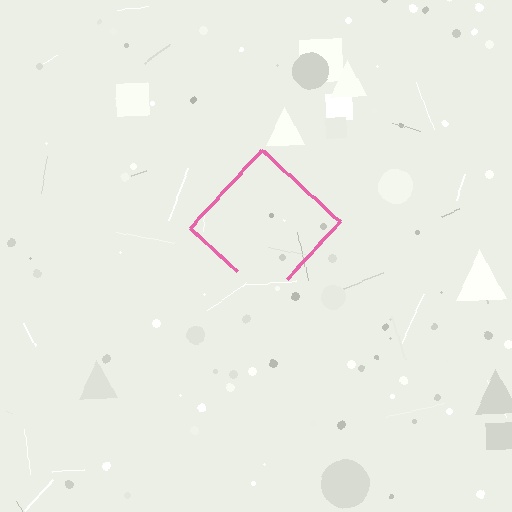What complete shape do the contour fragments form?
The contour fragments form a diamond.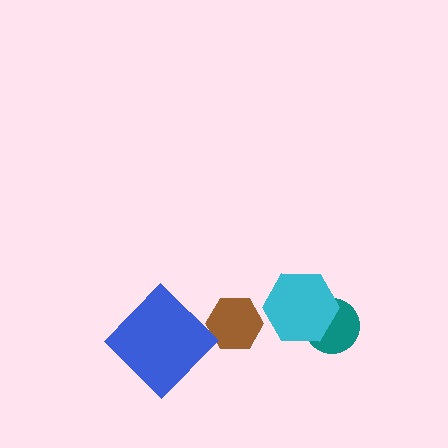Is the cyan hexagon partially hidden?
No, no other shape covers it.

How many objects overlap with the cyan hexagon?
1 object overlaps with the cyan hexagon.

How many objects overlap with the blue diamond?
0 objects overlap with the blue diamond.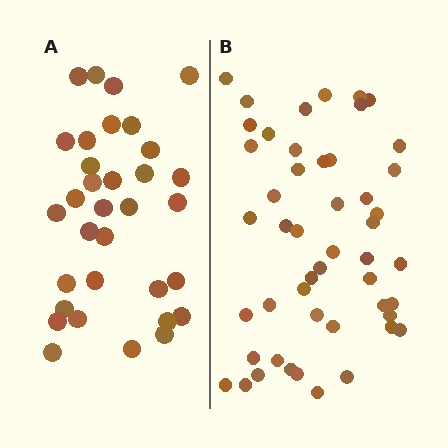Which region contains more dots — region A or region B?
Region B (the right region) has more dots.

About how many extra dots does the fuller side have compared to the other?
Region B has approximately 15 more dots than region A.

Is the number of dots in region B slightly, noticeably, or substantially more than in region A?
Region B has substantially more. The ratio is roughly 1.5 to 1.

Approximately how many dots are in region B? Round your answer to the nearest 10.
About 50 dots. (The exact count is 49, which rounds to 50.)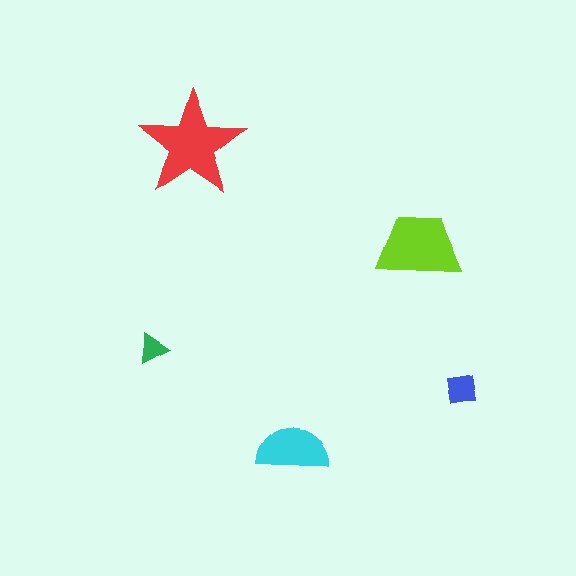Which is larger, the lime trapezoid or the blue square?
The lime trapezoid.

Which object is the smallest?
The green triangle.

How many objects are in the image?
There are 5 objects in the image.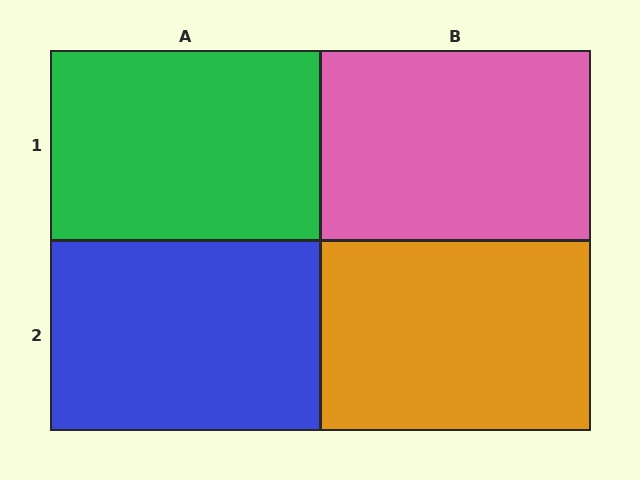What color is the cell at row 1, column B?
Pink.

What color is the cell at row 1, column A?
Green.